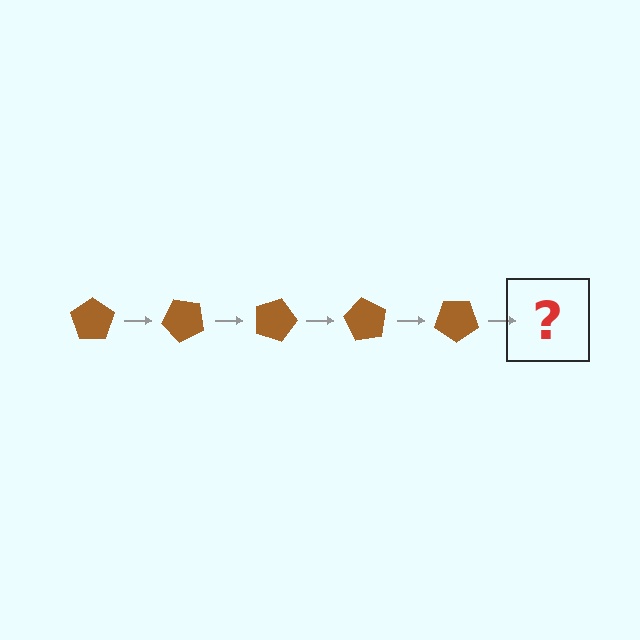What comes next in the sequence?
The next element should be a brown pentagon rotated 225 degrees.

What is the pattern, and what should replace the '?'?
The pattern is that the pentagon rotates 45 degrees each step. The '?' should be a brown pentagon rotated 225 degrees.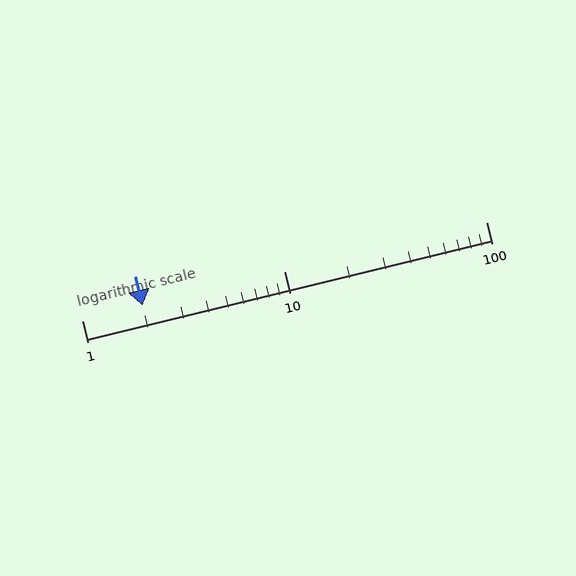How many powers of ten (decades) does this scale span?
The scale spans 2 decades, from 1 to 100.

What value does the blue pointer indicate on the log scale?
The pointer indicates approximately 2.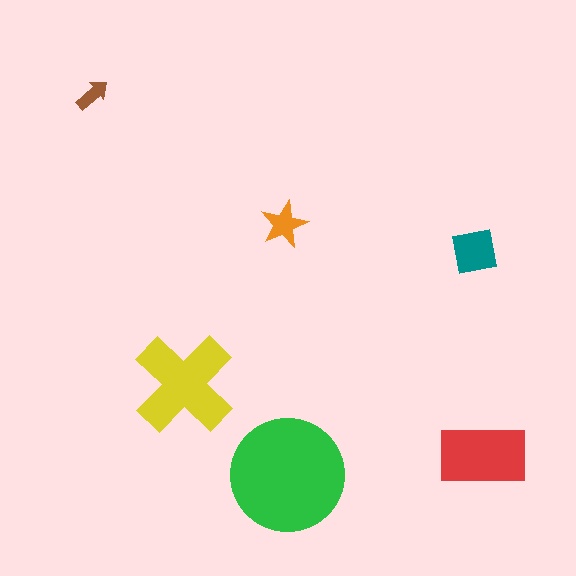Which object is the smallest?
The brown arrow.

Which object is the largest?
The green circle.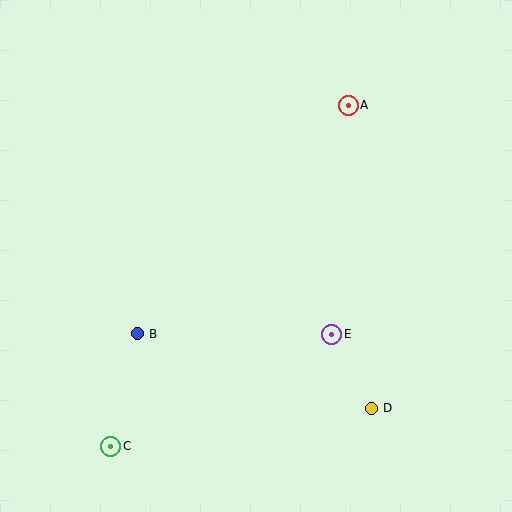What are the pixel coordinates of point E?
Point E is at (332, 334).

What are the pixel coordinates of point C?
Point C is at (111, 446).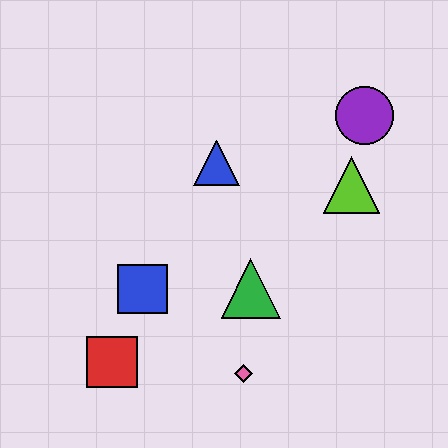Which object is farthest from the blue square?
The purple circle is farthest from the blue square.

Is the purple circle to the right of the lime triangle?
Yes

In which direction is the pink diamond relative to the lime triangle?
The pink diamond is below the lime triangle.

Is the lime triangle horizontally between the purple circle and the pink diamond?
Yes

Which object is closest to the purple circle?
The lime triangle is closest to the purple circle.